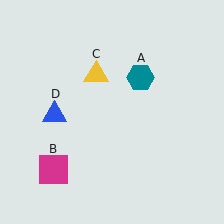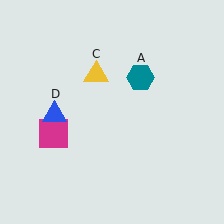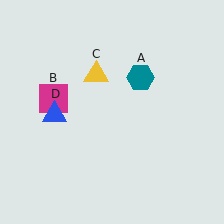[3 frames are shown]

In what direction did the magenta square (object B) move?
The magenta square (object B) moved up.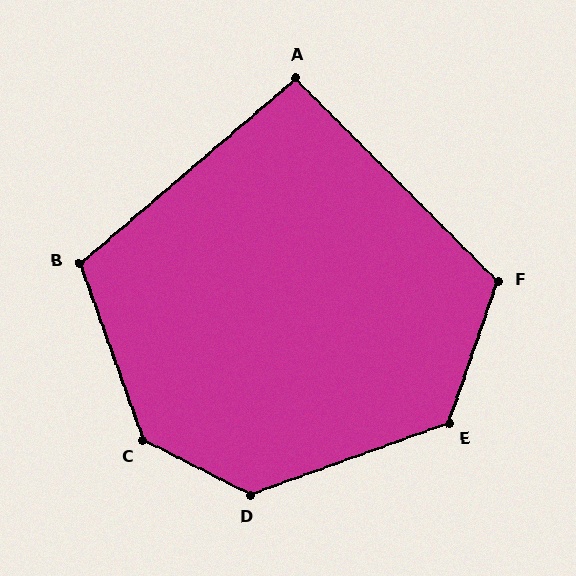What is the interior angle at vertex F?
Approximately 116 degrees (obtuse).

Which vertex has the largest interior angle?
C, at approximately 137 degrees.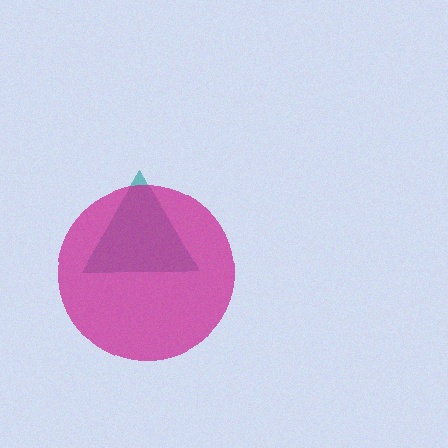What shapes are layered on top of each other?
The layered shapes are: a teal triangle, a magenta circle.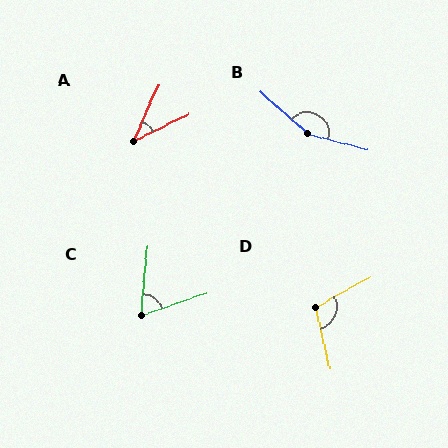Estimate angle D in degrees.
Approximately 107 degrees.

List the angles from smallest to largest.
A (40°), C (66°), D (107°), B (153°).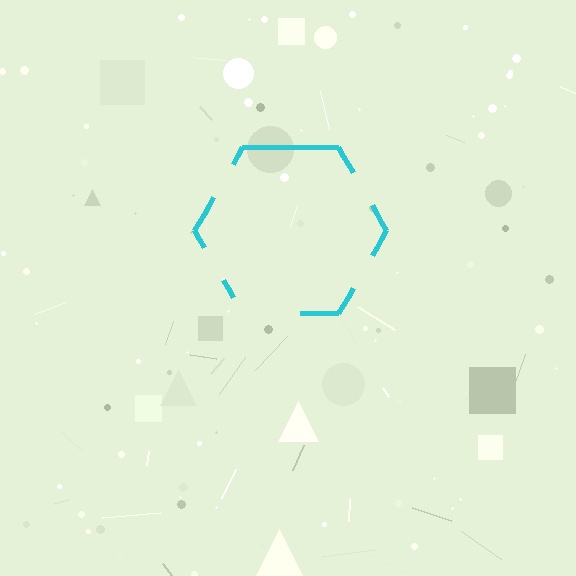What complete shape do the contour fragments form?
The contour fragments form a hexagon.